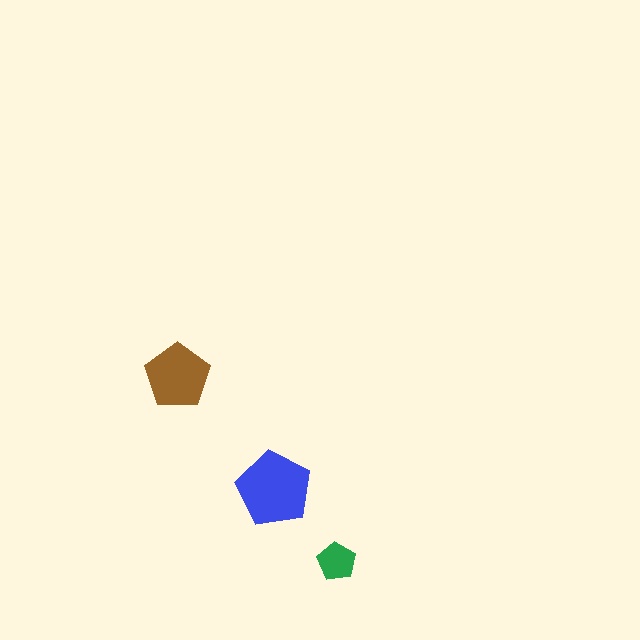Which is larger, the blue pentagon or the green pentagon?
The blue one.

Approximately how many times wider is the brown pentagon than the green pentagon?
About 1.5 times wider.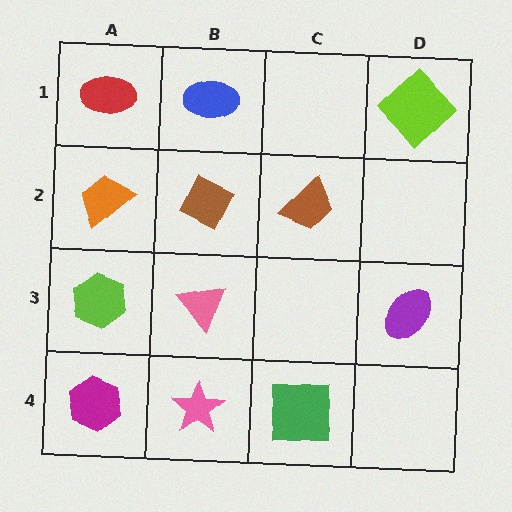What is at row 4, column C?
A green square.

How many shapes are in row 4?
3 shapes.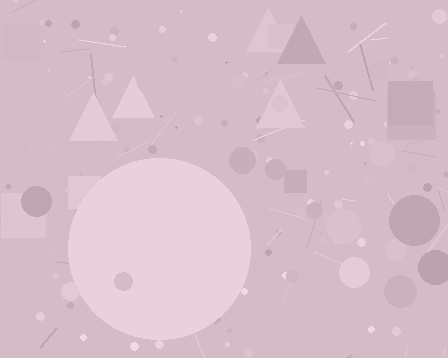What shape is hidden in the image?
A circle is hidden in the image.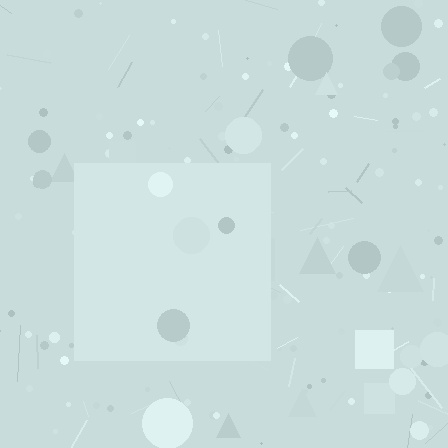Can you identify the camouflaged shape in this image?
The camouflaged shape is a square.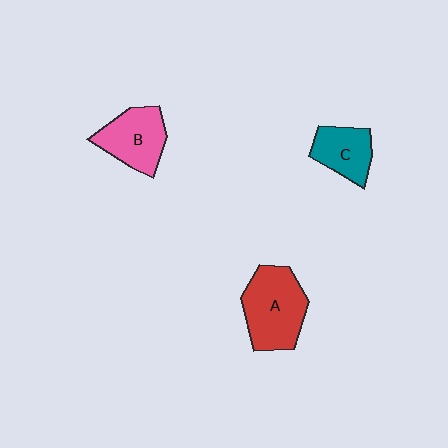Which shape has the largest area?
Shape A (red).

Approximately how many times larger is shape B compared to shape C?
Approximately 1.3 times.